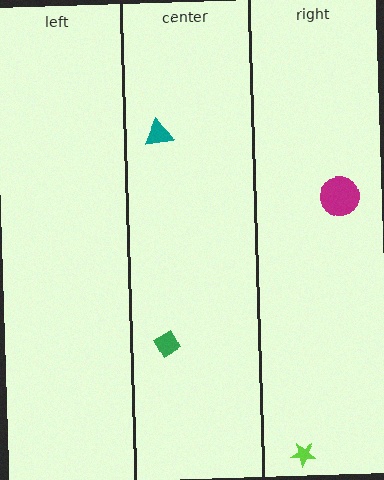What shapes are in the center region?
The teal triangle, the green diamond.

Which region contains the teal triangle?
The center region.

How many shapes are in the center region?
2.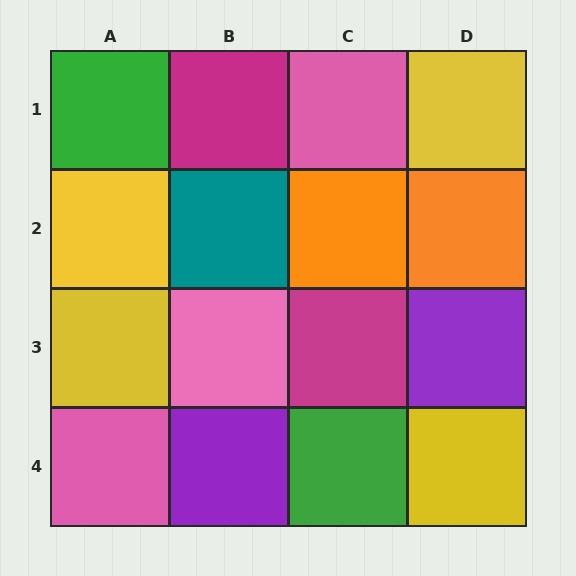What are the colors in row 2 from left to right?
Yellow, teal, orange, orange.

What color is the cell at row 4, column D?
Yellow.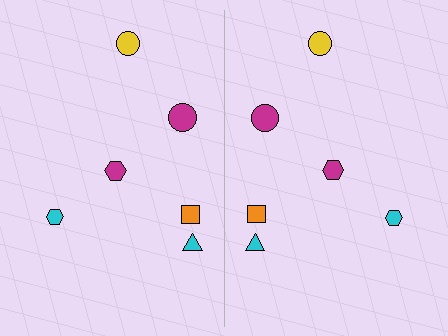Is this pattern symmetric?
Yes, this pattern has bilateral (reflection) symmetry.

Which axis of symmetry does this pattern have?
The pattern has a vertical axis of symmetry running through the center of the image.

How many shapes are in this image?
There are 12 shapes in this image.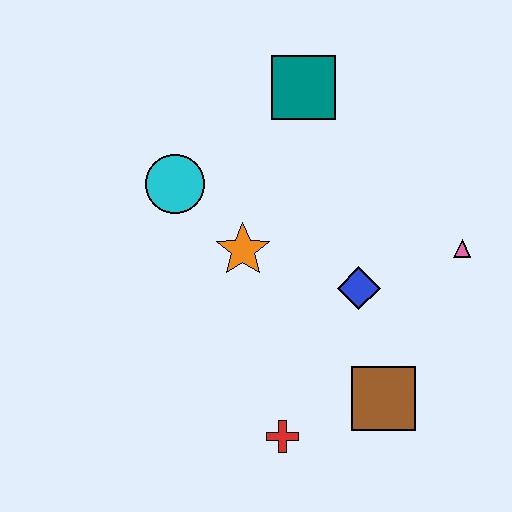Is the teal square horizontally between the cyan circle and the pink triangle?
Yes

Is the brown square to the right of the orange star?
Yes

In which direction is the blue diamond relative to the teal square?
The blue diamond is below the teal square.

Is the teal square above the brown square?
Yes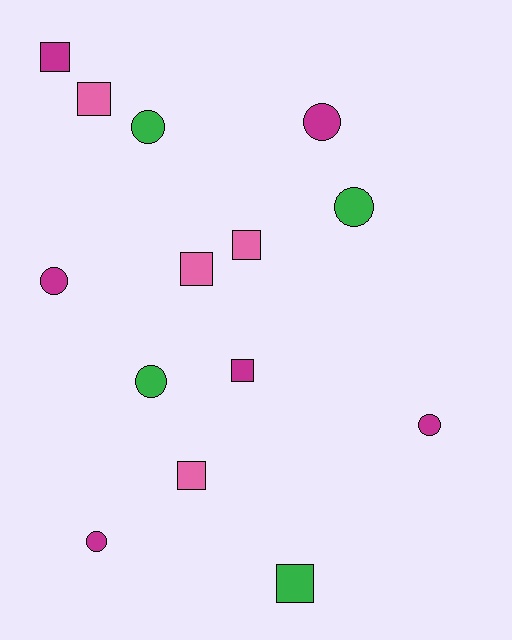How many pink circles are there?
There are no pink circles.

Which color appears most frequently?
Magenta, with 6 objects.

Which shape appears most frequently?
Circle, with 7 objects.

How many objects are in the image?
There are 14 objects.